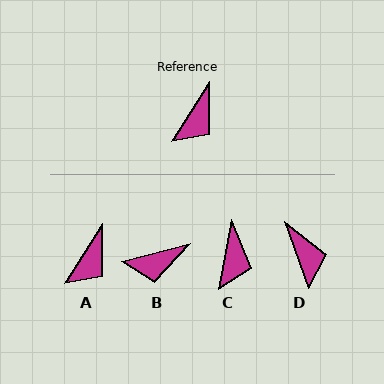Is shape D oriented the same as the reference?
No, it is off by about 52 degrees.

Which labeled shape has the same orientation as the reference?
A.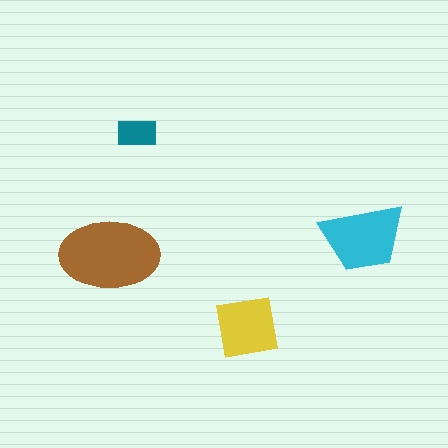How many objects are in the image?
There are 4 objects in the image.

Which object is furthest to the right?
The cyan trapezoid is rightmost.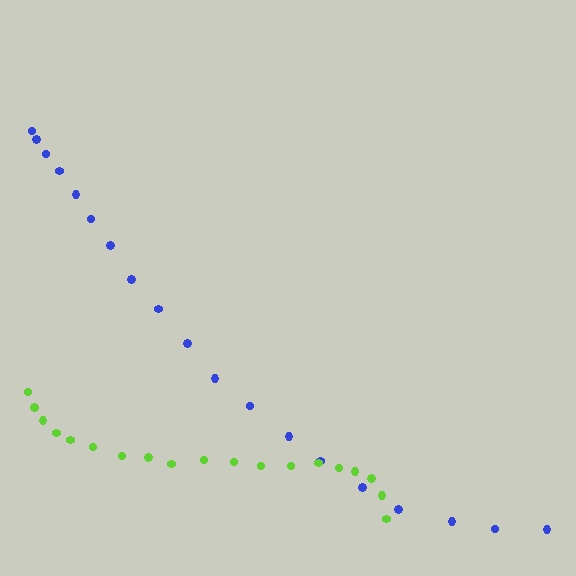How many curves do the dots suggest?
There are 2 distinct paths.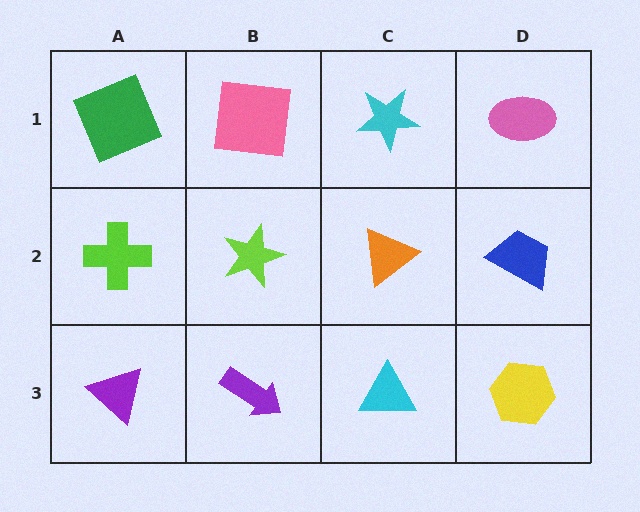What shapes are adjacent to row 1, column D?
A blue trapezoid (row 2, column D), a cyan star (row 1, column C).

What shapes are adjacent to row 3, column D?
A blue trapezoid (row 2, column D), a cyan triangle (row 3, column C).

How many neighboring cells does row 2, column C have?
4.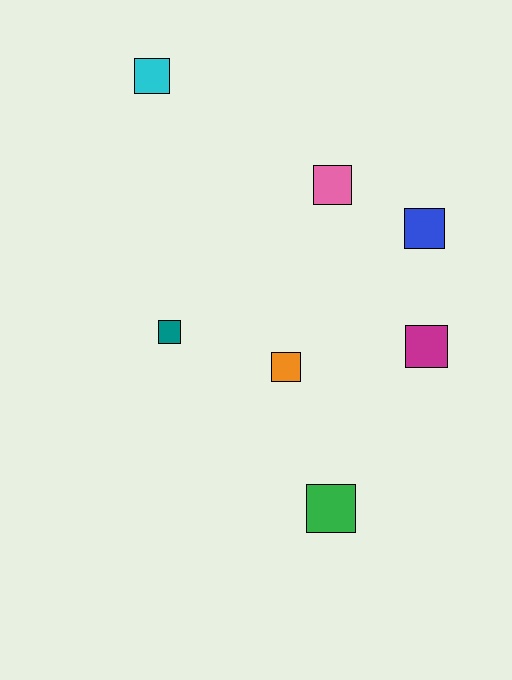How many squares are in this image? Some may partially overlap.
There are 7 squares.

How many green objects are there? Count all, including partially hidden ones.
There is 1 green object.